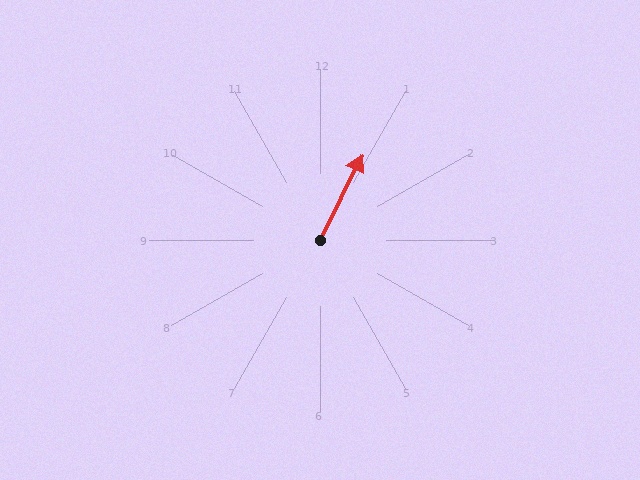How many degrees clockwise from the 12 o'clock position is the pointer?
Approximately 26 degrees.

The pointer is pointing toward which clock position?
Roughly 1 o'clock.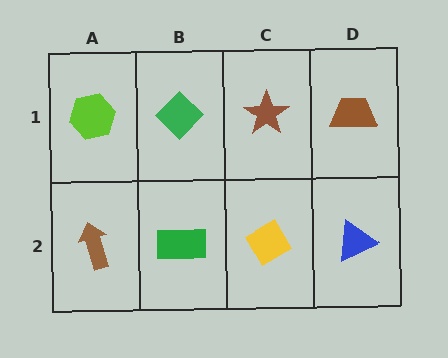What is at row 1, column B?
A green diamond.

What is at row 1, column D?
A brown trapezoid.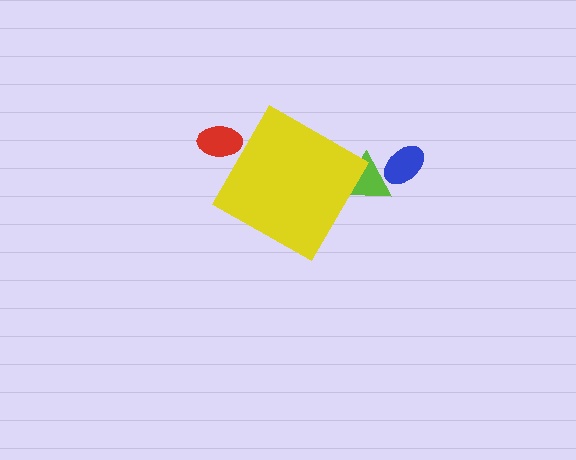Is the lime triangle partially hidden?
Yes, the lime triangle is partially hidden behind the yellow diamond.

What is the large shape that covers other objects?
A yellow diamond.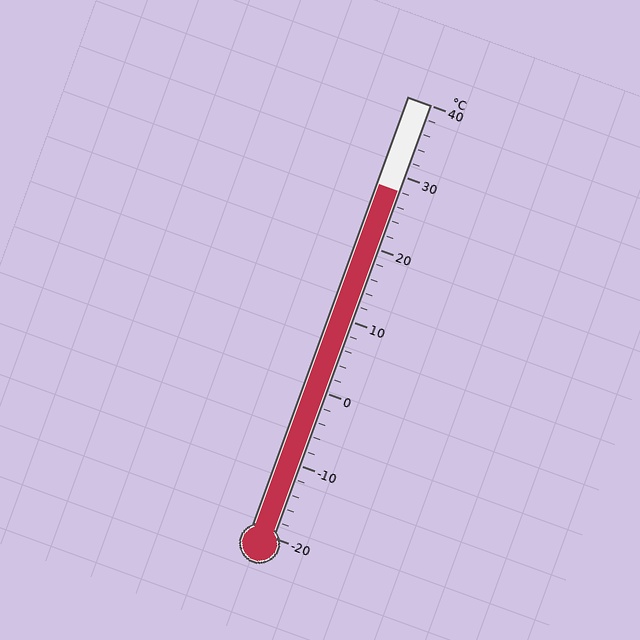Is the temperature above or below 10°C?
The temperature is above 10°C.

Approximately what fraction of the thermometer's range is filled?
The thermometer is filled to approximately 80% of its range.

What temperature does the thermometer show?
The thermometer shows approximately 28°C.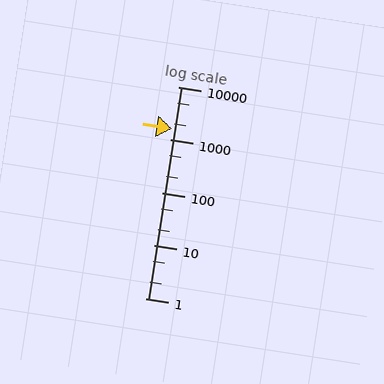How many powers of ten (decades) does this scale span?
The scale spans 4 decades, from 1 to 10000.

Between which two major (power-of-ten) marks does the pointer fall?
The pointer is between 1000 and 10000.